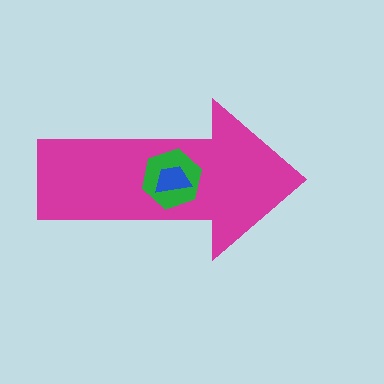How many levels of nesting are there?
3.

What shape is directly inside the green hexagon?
The blue trapezoid.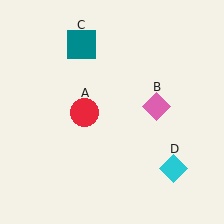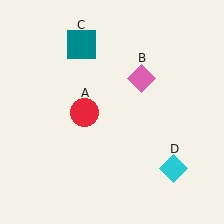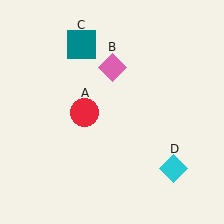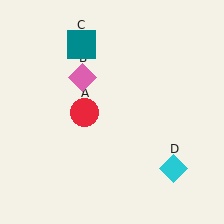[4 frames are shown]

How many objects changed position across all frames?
1 object changed position: pink diamond (object B).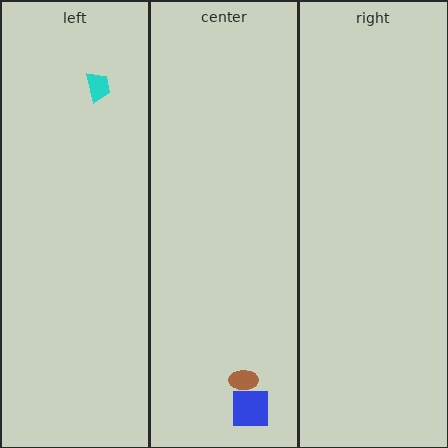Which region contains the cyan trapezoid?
The left region.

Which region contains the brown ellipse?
The center region.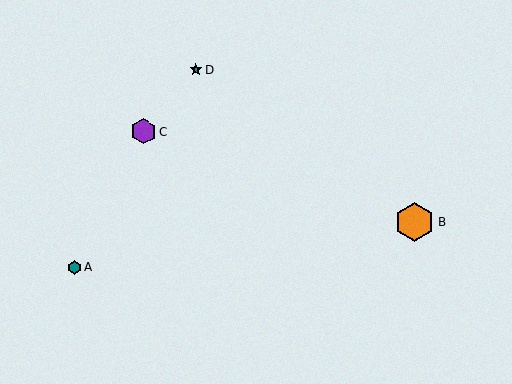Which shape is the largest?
The orange hexagon (labeled B) is the largest.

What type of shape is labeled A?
Shape A is a teal hexagon.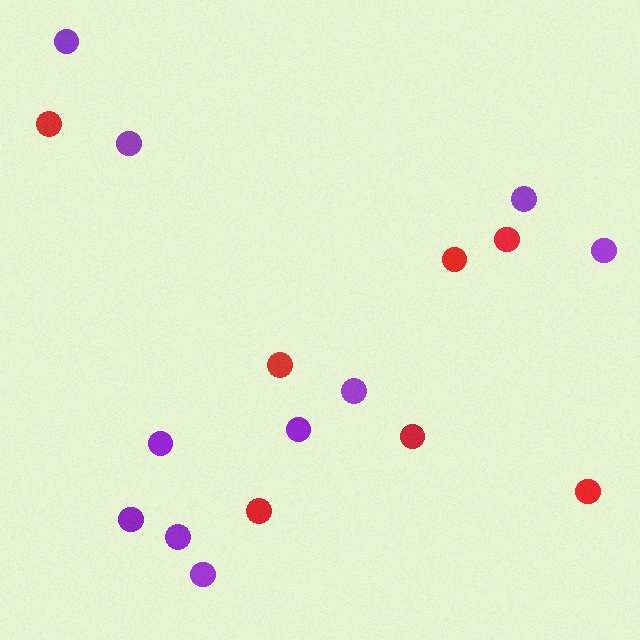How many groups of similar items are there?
There are 2 groups: one group of red circles (7) and one group of purple circles (10).